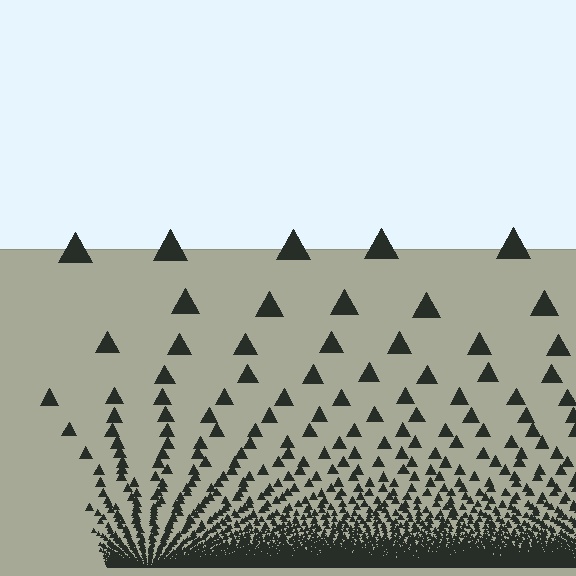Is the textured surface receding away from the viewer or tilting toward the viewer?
The surface appears to tilt toward the viewer. Texture elements get larger and sparser toward the top.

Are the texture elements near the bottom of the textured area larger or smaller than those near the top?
Smaller. The gradient is inverted — elements near the bottom are smaller and denser.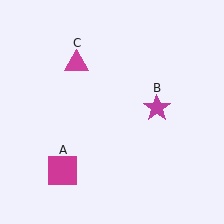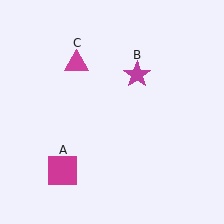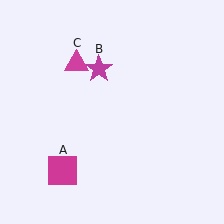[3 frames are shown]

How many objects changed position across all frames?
1 object changed position: magenta star (object B).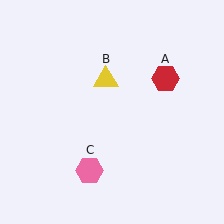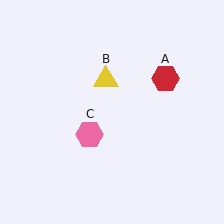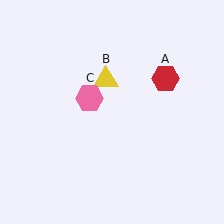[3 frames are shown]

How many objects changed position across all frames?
1 object changed position: pink hexagon (object C).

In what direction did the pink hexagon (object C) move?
The pink hexagon (object C) moved up.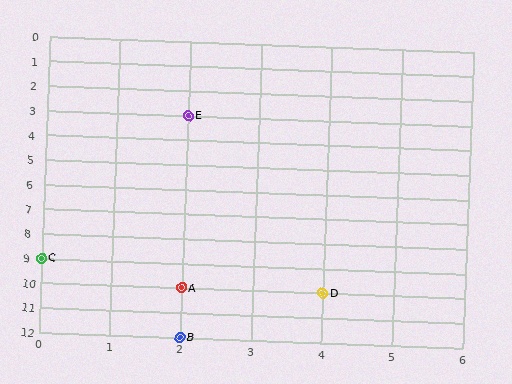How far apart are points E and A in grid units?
Points E and A are 7 rows apart.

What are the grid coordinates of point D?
Point D is at grid coordinates (4, 10).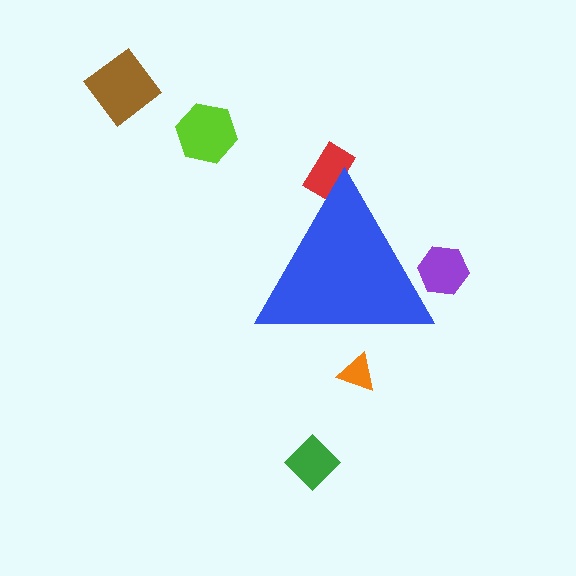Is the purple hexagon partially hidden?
Yes, the purple hexagon is partially hidden behind the blue triangle.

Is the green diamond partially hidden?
No, the green diamond is fully visible.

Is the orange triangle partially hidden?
Yes, the orange triangle is partially hidden behind the blue triangle.